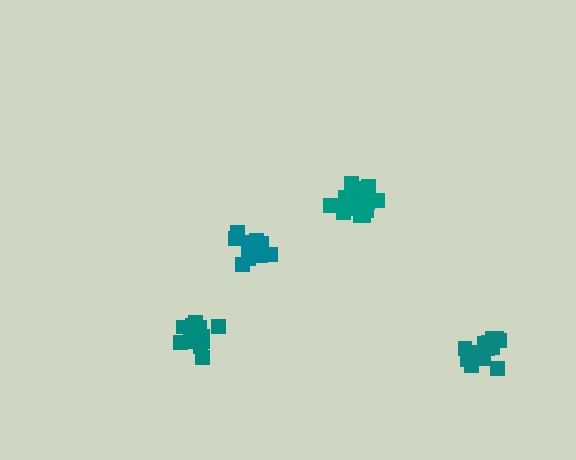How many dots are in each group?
Group 1: 15 dots, Group 2: 19 dots, Group 3: 14 dots, Group 4: 19 dots (67 total).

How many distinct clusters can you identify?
There are 4 distinct clusters.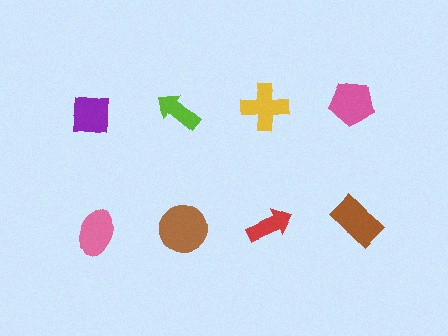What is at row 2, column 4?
A brown rectangle.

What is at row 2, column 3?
A red arrow.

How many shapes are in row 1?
4 shapes.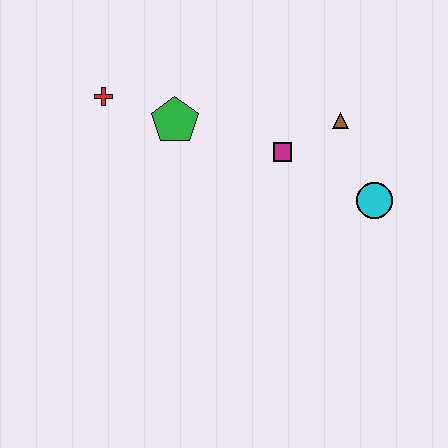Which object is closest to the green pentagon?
The red cross is closest to the green pentagon.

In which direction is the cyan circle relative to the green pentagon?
The cyan circle is to the right of the green pentagon.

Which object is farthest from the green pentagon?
The cyan circle is farthest from the green pentagon.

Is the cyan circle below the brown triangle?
Yes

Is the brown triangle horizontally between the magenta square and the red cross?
No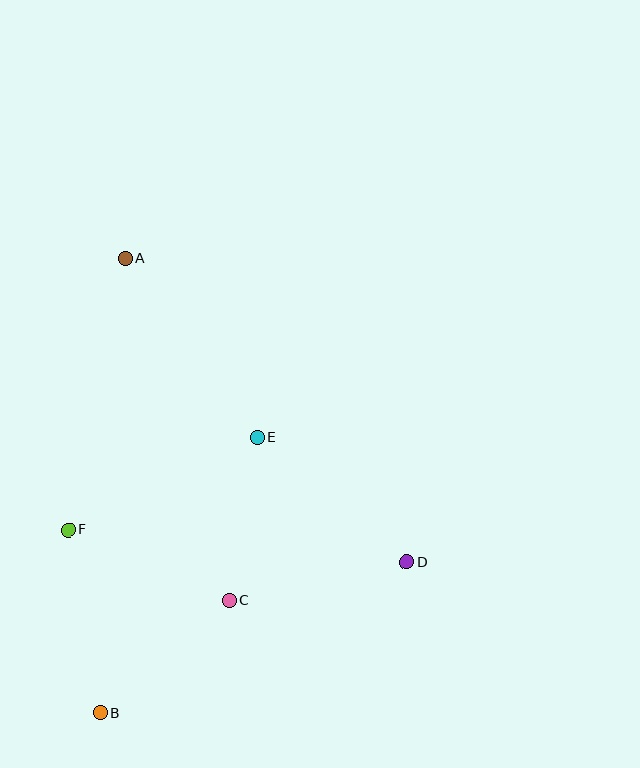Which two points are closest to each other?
Points C and E are closest to each other.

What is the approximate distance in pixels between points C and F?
The distance between C and F is approximately 176 pixels.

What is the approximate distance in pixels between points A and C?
The distance between A and C is approximately 357 pixels.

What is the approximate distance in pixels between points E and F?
The distance between E and F is approximately 210 pixels.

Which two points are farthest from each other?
Points A and B are farthest from each other.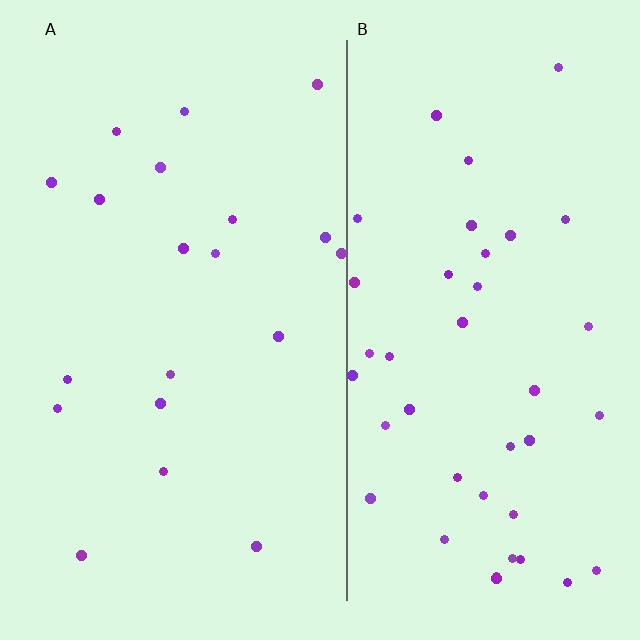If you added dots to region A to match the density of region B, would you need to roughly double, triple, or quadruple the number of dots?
Approximately double.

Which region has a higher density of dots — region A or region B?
B (the right).